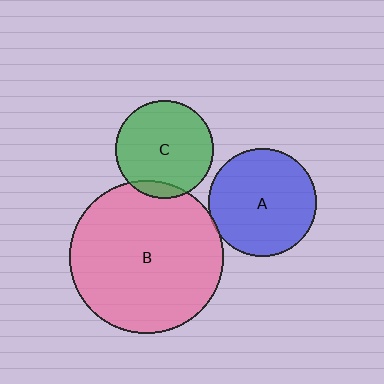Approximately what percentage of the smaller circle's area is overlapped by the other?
Approximately 5%.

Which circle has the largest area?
Circle B (pink).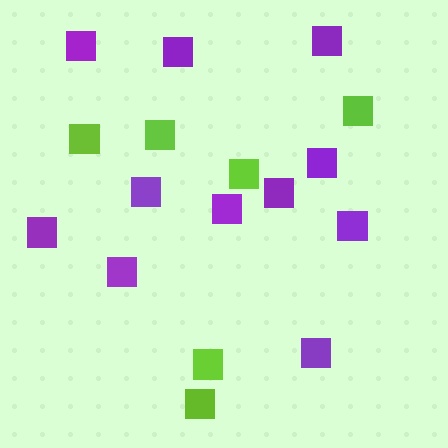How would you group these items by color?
There are 2 groups: one group of lime squares (6) and one group of purple squares (11).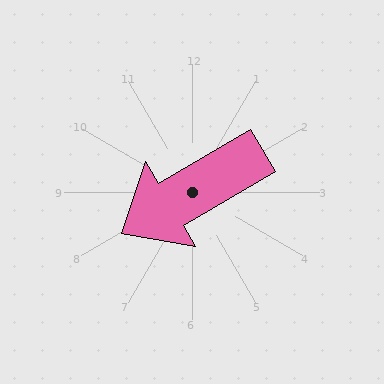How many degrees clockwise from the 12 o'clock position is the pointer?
Approximately 240 degrees.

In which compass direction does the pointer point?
Southwest.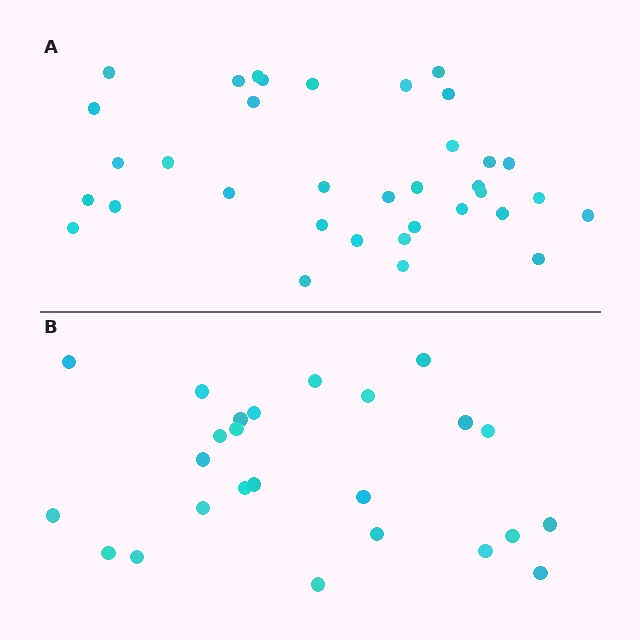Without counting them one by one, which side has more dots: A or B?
Region A (the top region) has more dots.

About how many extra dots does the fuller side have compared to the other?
Region A has roughly 10 or so more dots than region B.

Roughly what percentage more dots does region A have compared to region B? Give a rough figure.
About 40% more.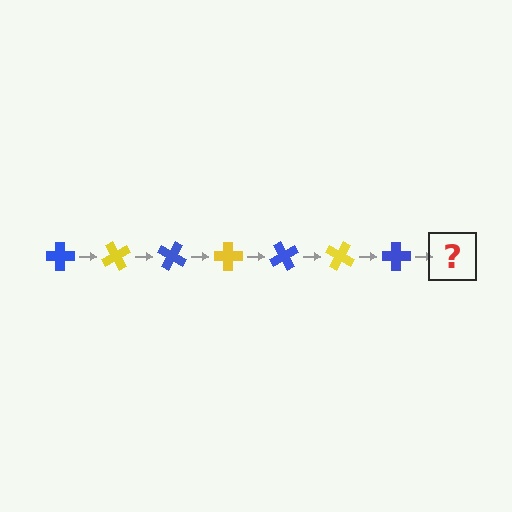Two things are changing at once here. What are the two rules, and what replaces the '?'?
The two rules are that it rotates 60 degrees each step and the color cycles through blue and yellow. The '?' should be a yellow cross, rotated 420 degrees from the start.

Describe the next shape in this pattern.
It should be a yellow cross, rotated 420 degrees from the start.